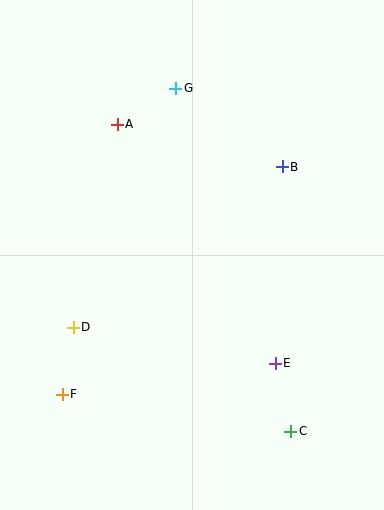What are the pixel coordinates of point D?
Point D is at (73, 327).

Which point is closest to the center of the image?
Point B at (282, 167) is closest to the center.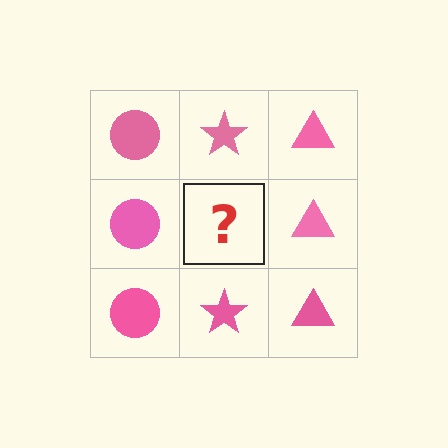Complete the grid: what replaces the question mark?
The question mark should be replaced with a pink star.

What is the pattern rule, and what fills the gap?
The rule is that each column has a consistent shape. The gap should be filled with a pink star.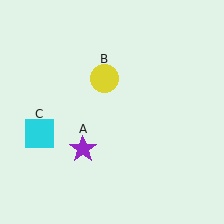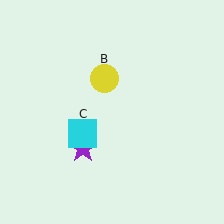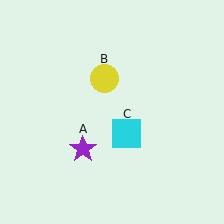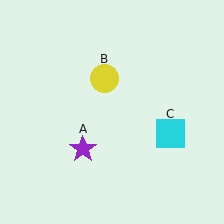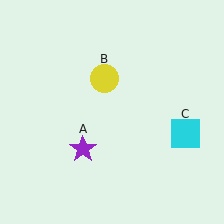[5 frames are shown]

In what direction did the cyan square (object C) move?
The cyan square (object C) moved right.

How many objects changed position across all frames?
1 object changed position: cyan square (object C).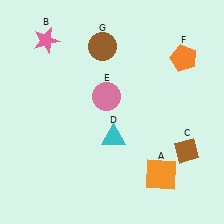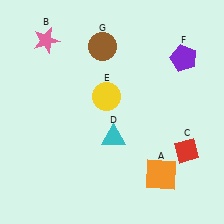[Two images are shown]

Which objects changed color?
C changed from brown to red. E changed from pink to yellow. F changed from orange to purple.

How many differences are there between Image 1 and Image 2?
There are 3 differences between the two images.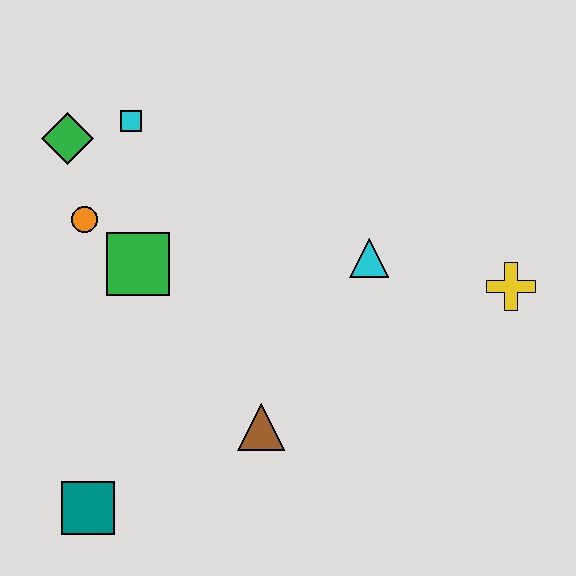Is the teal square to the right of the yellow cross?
No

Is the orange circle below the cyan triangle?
No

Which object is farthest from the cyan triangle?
The teal square is farthest from the cyan triangle.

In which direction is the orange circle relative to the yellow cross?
The orange circle is to the left of the yellow cross.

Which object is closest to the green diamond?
The cyan square is closest to the green diamond.